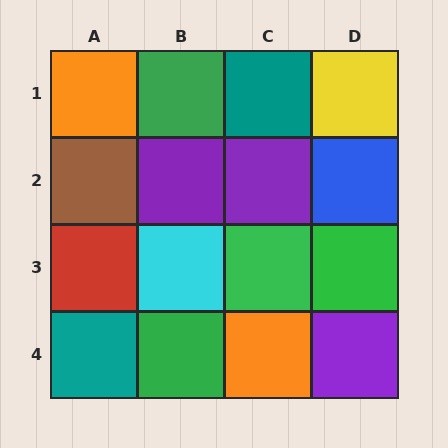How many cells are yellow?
1 cell is yellow.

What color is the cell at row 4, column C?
Orange.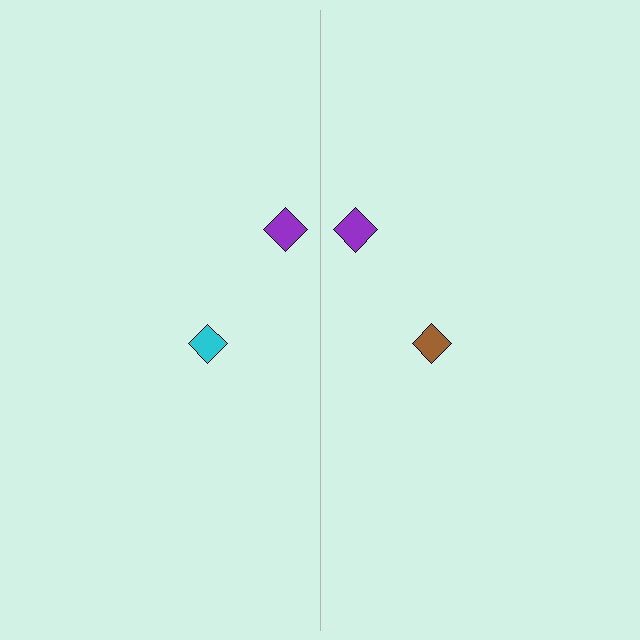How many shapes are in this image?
There are 4 shapes in this image.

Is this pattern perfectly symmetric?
No, the pattern is not perfectly symmetric. The brown diamond on the right side breaks the symmetry — its mirror counterpart is cyan.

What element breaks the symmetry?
The brown diamond on the right side breaks the symmetry — its mirror counterpart is cyan.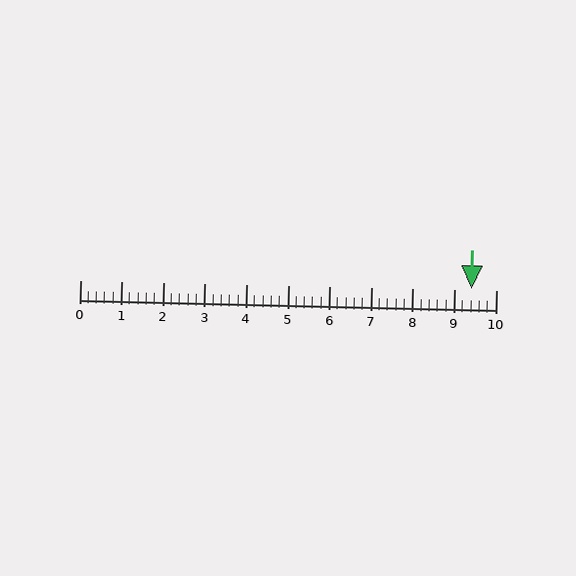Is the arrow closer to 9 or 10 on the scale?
The arrow is closer to 9.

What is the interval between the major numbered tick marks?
The major tick marks are spaced 1 units apart.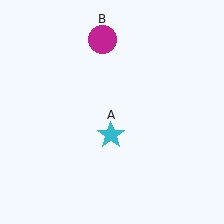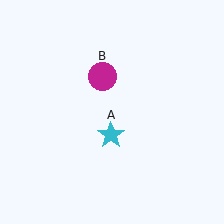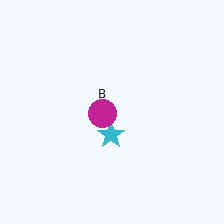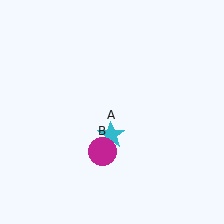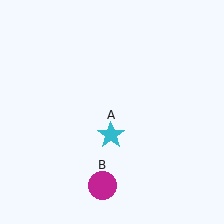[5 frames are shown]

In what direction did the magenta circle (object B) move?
The magenta circle (object B) moved down.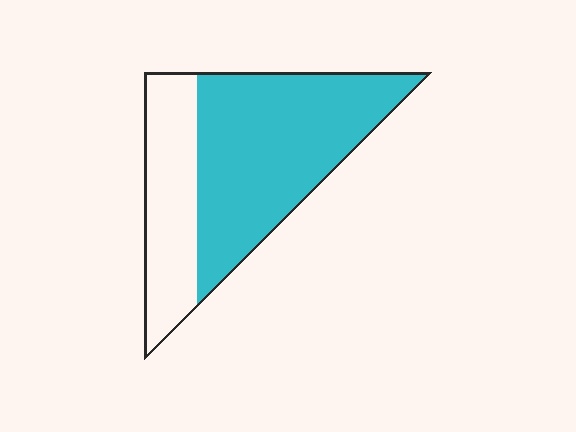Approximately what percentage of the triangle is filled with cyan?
Approximately 65%.